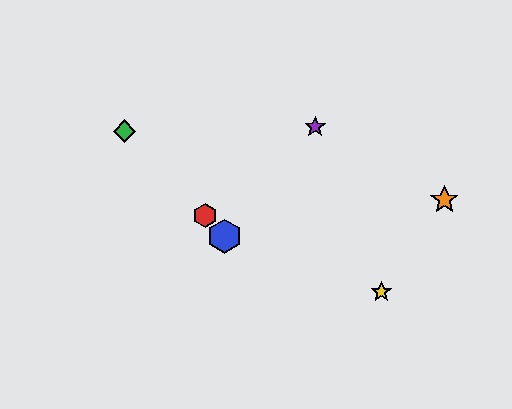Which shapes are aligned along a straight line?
The red hexagon, the blue hexagon, the green diamond are aligned along a straight line.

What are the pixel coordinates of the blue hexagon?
The blue hexagon is at (224, 236).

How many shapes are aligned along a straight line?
3 shapes (the red hexagon, the blue hexagon, the green diamond) are aligned along a straight line.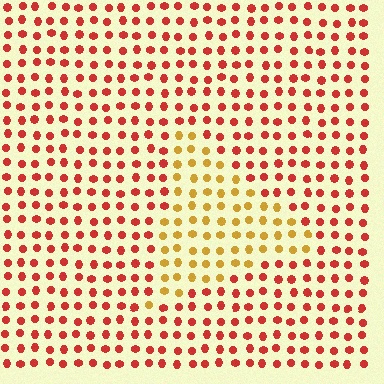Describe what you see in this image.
The image is filled with small red elements in a uniform arrangement. A triangle-shaped region is visible where the elements are tinted to a slightly different hue, forming a subtle color boundary.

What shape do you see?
I see a triangle.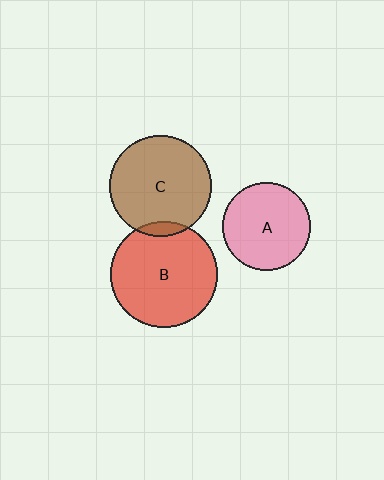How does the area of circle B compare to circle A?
Approximately 1.5 times.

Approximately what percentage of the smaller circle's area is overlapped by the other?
Approximately 5%.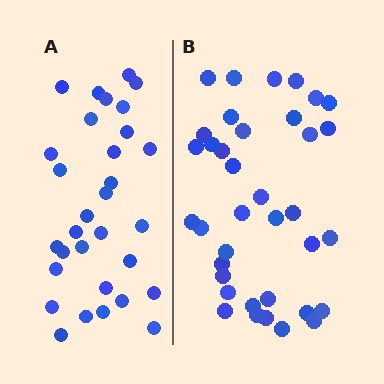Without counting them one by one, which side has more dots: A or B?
Region B (the right region) has more dots.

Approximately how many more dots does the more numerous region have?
Region B has about 6 more dots than region A.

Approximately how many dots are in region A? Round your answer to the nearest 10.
About 30 dots. (The exact count is 31, which rounds to 30.)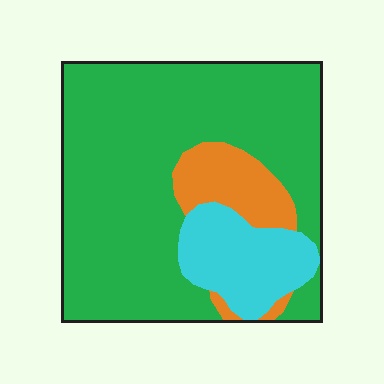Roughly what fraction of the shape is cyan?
Cyan takes up about one sixth (1/6) of the shape.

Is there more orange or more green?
Green.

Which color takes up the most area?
Green, at roughly 75%.